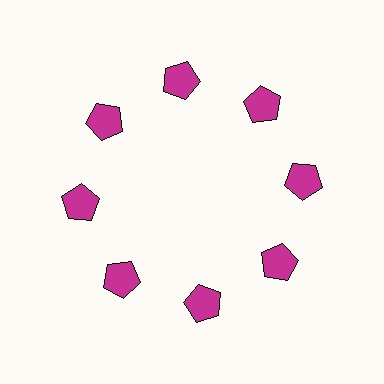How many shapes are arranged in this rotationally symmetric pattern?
There are 8 shapes, arranged in 8 groups of 1.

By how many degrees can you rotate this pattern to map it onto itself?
The pattern maps onto itself every 45 degrees of rotation.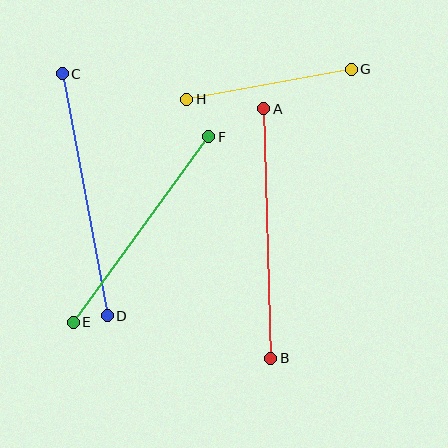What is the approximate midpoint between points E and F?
The midpoint is at approximately (141, 230) pixels.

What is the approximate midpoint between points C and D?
The midpoint is at approximately (85, 195) pixels.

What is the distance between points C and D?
The distance is approximately 247 pixels.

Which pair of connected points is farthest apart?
Points A and B are farthest apart.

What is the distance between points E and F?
The distance is approximately 230 pixels.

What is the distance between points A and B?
The distance is approximately 250 pixels.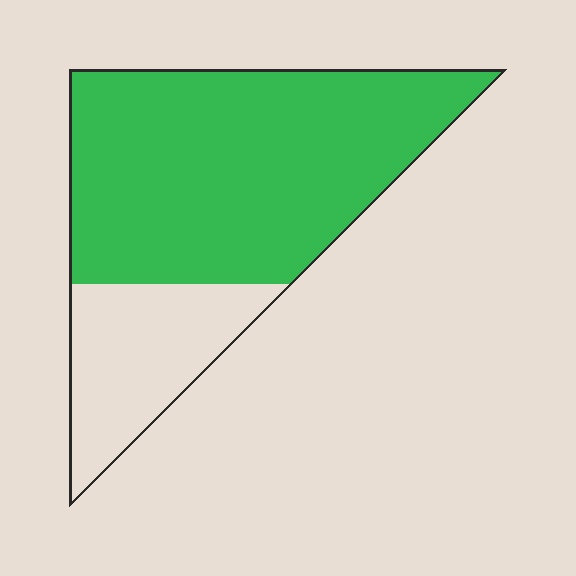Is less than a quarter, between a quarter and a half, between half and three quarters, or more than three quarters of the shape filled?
Between half and three quarters.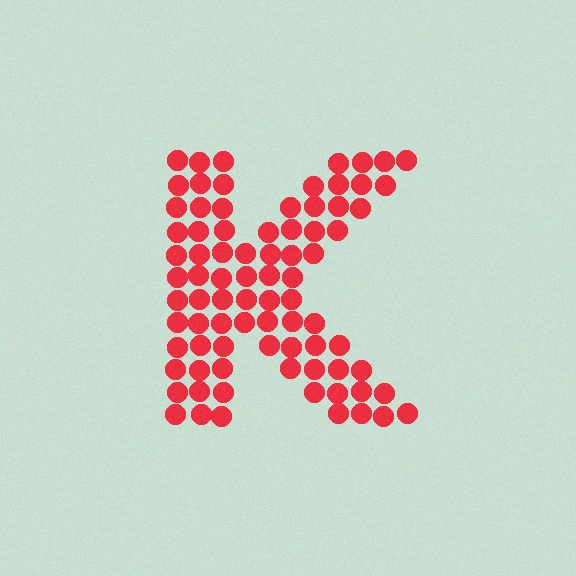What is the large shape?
The large shape is the letter K.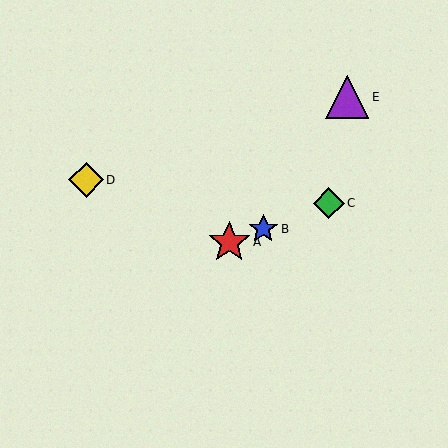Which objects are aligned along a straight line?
Objects A, B, C are aligned along a straight line.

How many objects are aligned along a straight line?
3 objects (A, B, C) are aligned along a straight line.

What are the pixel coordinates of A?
Object A is at (229, 242).